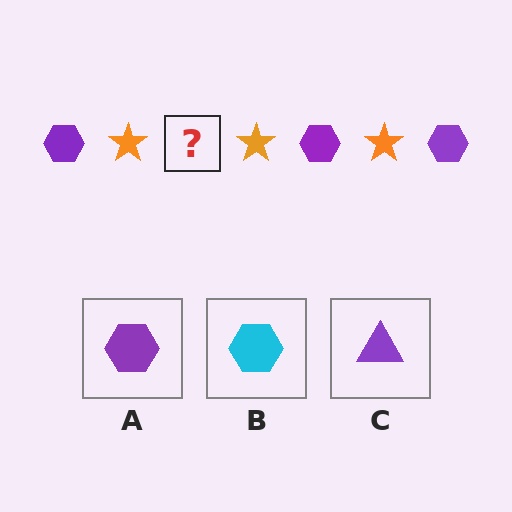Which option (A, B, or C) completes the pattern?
A.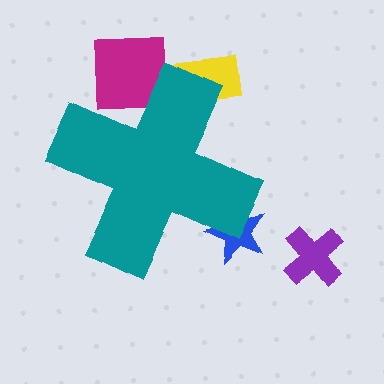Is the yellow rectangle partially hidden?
Yes, the yellow rectangle is partially hidden behind the teal cross.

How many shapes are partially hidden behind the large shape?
3 shapes are partially hidden.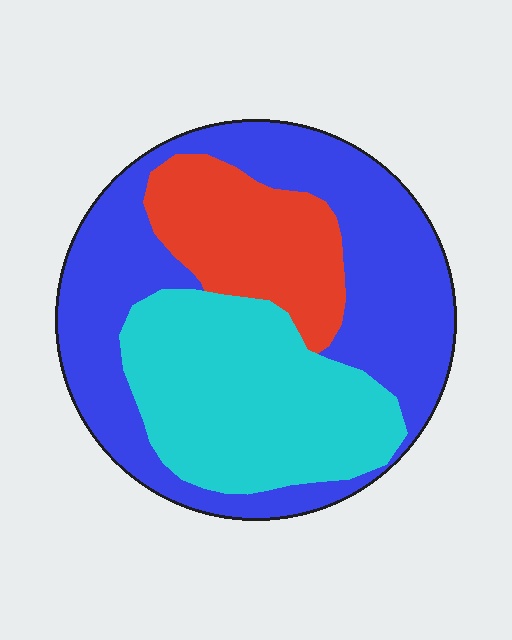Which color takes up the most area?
Blue, at roughly 50%.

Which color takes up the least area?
Red, at roughly 20%.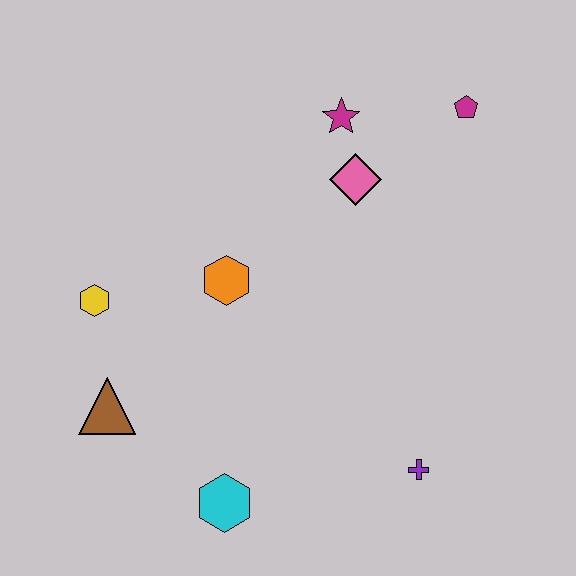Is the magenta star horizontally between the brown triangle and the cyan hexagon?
No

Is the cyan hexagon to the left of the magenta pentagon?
Yes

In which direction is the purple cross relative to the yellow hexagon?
The purple cross is to the right of the yellow hexagon.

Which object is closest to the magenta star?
The pink diamond is closest to the magenta star.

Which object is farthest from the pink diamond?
The cyan hexagon is farthest from the pink diamond.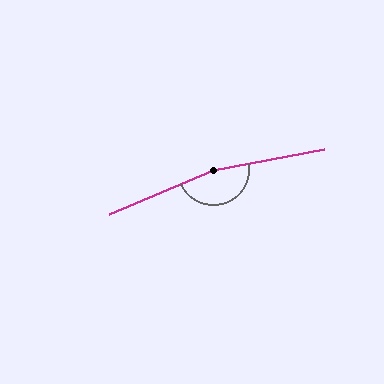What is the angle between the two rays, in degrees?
Approximately 167 degrees.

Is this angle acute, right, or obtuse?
It is obtuse.